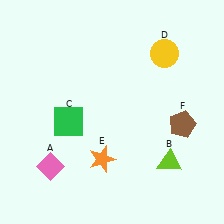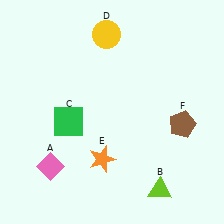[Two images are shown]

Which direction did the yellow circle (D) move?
The yellow circle (D) moved left.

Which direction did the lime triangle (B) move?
The lime triangle (B) moved down.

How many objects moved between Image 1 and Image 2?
2 objects moved between the two images.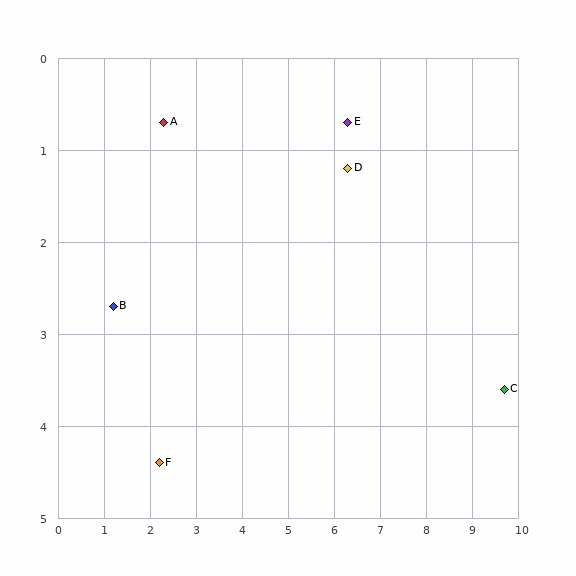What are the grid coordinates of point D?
Point D is at approximately (6.3, 1.2).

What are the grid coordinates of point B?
Point B is at approximately (1.2, 2.7).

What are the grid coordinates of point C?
Point C is at approximately (9.7, 3.6).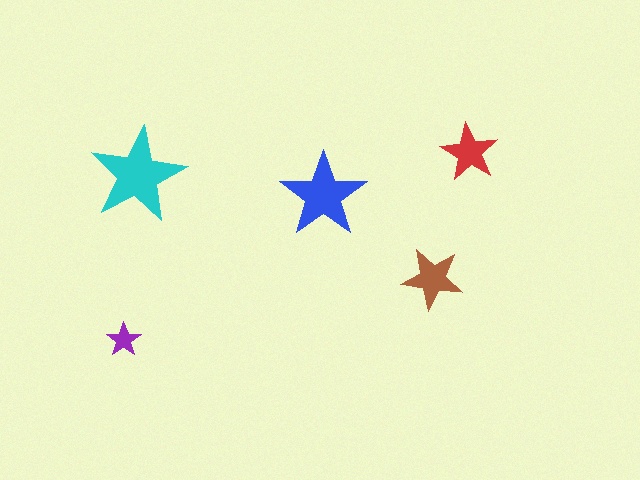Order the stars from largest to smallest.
the cyan one, the blue one, the brown one, the red one, the purple one.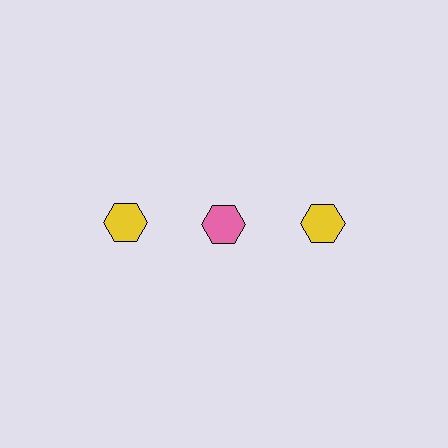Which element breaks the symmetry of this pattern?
The pink hexagon in the top row, second from left column breaks the symmetry. All other shapes are yellow hexagons.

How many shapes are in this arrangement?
There are 3 shapes arranged in a grid pattern.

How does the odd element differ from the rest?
It has a different color: pink instead of yellow.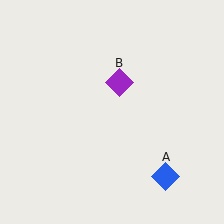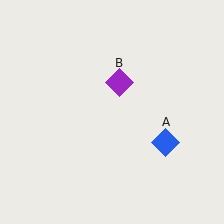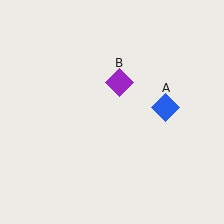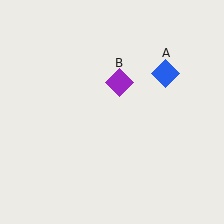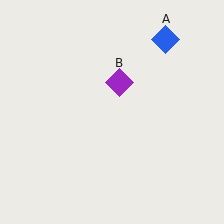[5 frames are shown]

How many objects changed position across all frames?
1 object changed position: blue diamond (object A).